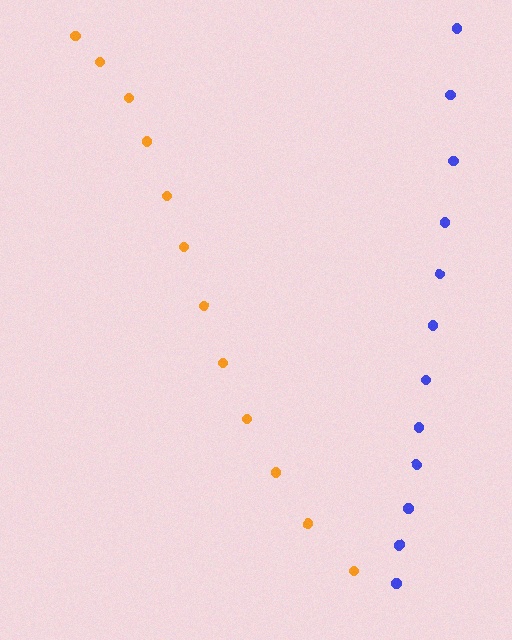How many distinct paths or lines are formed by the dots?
There are 2 distinct paths.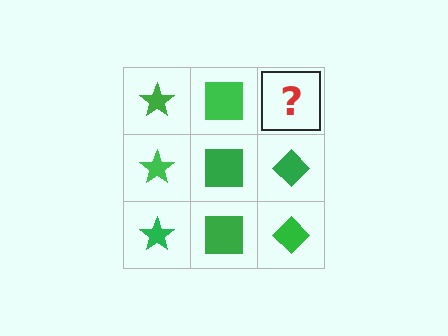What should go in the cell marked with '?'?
The missing cell should contain a green diamond.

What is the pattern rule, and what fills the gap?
The rule is that each column has a consistent shape. The gap should be filled with a green diamond.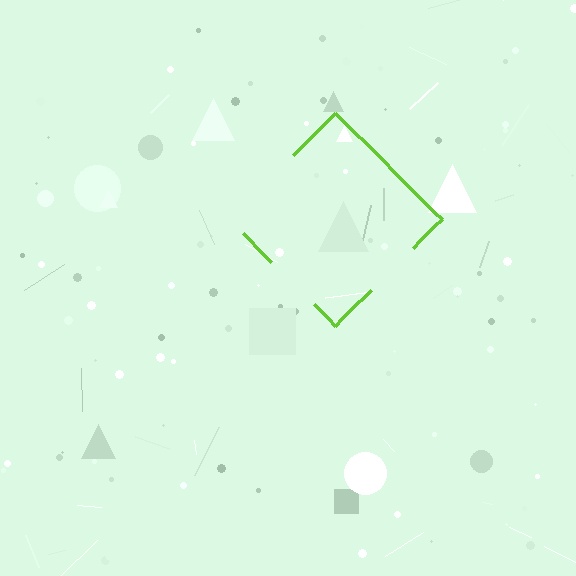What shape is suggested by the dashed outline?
The dashed outline suggests a diamond.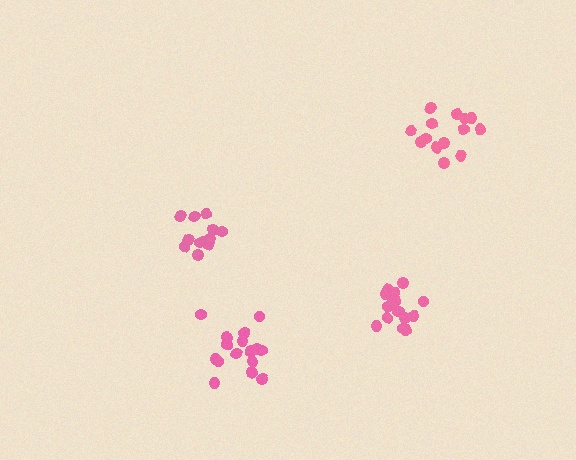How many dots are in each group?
Group 1: 13 dots, Group 2: 17 dots, Group 3: 14 dots, Group 4: 16 dots (60 total).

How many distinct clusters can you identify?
There are 4 distinct clusters.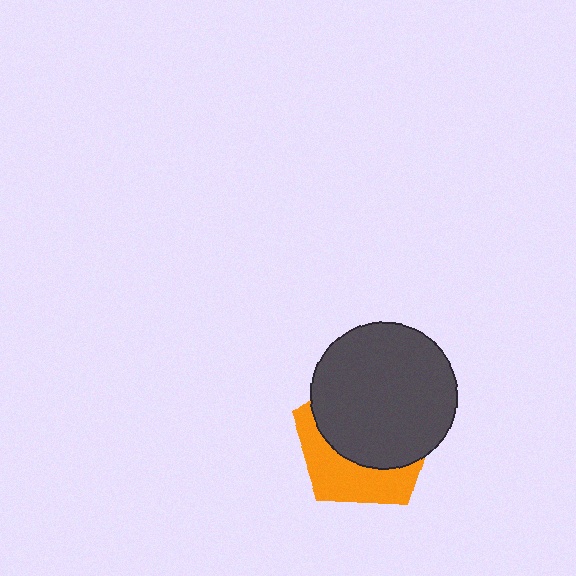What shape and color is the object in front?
The object in front is a dark gray circle.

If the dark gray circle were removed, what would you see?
You would see the complete orange pentagon.